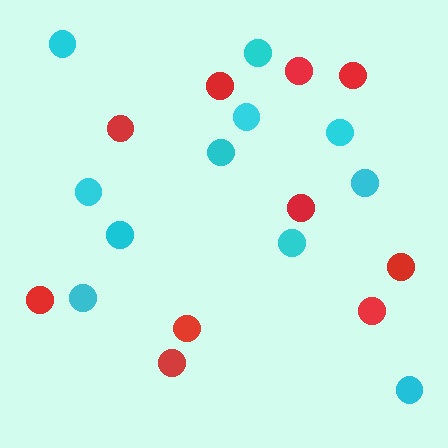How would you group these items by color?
There are 2 groups: one group of cyan circles (11) and one group of red circles (10).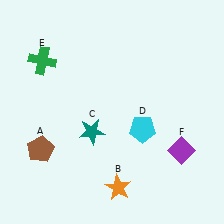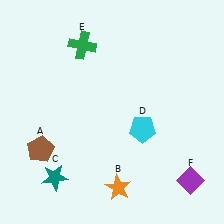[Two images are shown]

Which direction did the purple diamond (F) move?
The purple diamond (F) moved down.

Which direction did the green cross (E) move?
The green cross (E) moved right.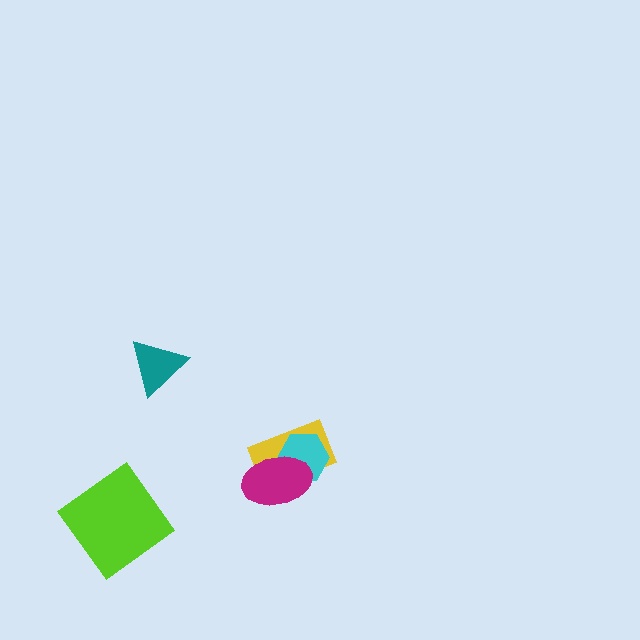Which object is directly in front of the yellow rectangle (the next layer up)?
The cyan hexagon is directly in front of the yellow rectangle.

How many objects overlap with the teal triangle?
0 objects overlap with the teal triangle.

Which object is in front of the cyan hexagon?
The magenta ellipse is in front of the cyan hexagon.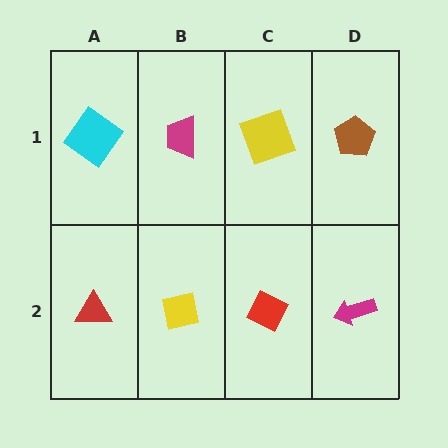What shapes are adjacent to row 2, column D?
A brown pentagon (row 1, column D), a red diamond (row 2, column C).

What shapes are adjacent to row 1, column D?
A magenta arrow (row 2, column D), a yellow square (row 1, column C).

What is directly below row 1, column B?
A yellow square.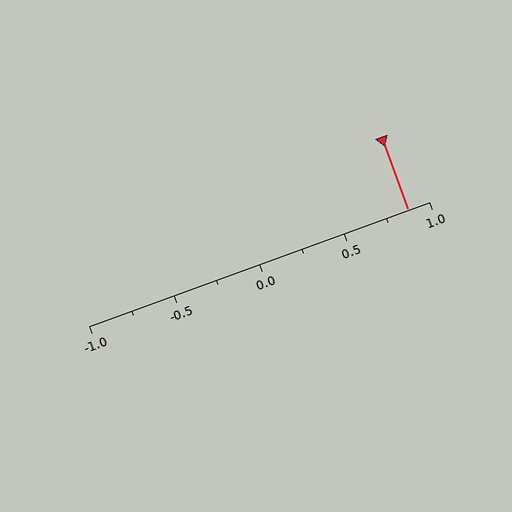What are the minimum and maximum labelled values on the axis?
The axis runs from -1.0 to 1.0.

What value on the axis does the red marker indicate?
The marker indicates approximately 0.88.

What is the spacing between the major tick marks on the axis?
The major ticks are spaced 0.5 apart.